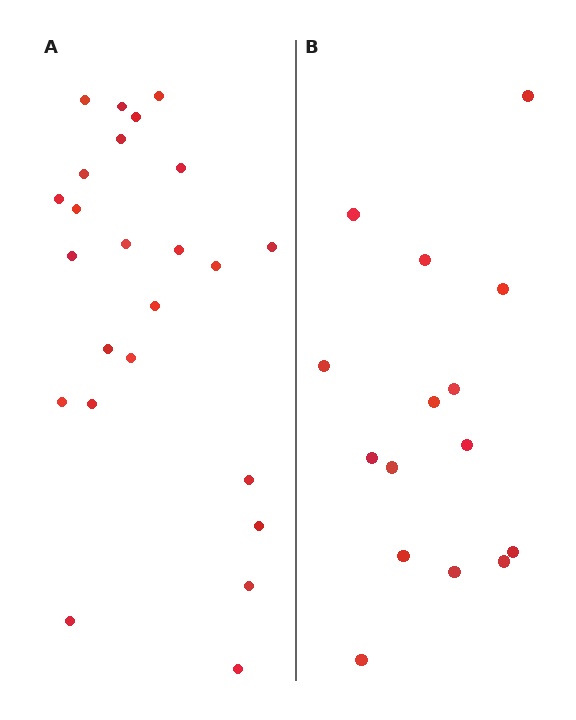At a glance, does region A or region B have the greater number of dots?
Region A (the left region) has more dots.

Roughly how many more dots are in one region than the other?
Region A has roughly 8 or so more dots than region B.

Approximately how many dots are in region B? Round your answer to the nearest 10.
About 20 dots. (The exact count is 15, which rounds to 20.)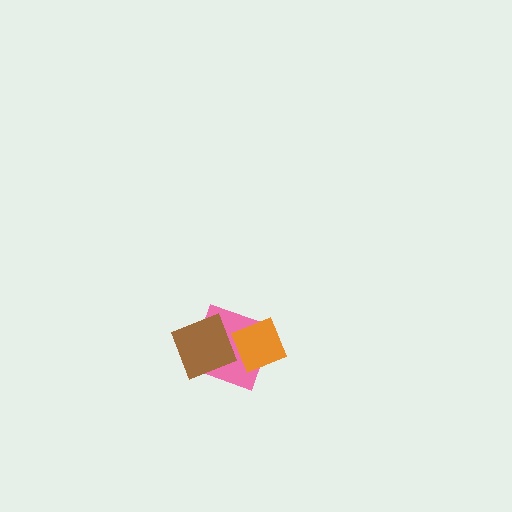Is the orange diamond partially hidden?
No, no other shape covers it.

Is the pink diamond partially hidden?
Yes, it is partially covered by another shape.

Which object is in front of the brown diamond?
The orange diamond is in front of the brown diamond.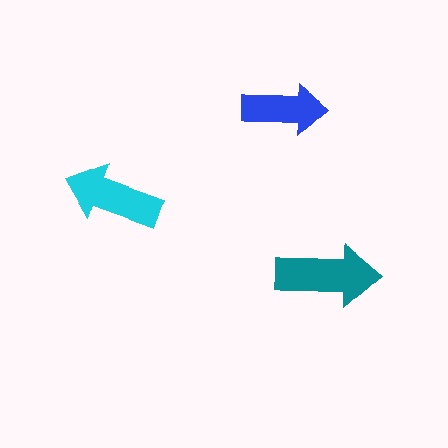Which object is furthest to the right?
The teal arrow is rightmost.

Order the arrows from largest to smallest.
the teal one, the cyan one, the blue one.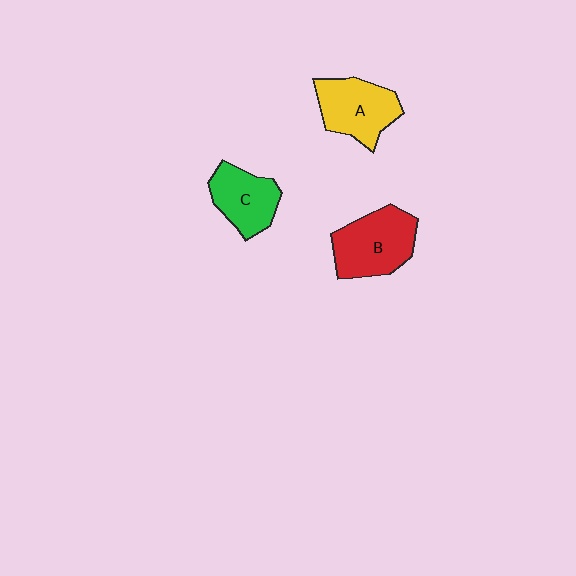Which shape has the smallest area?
Shape C (green).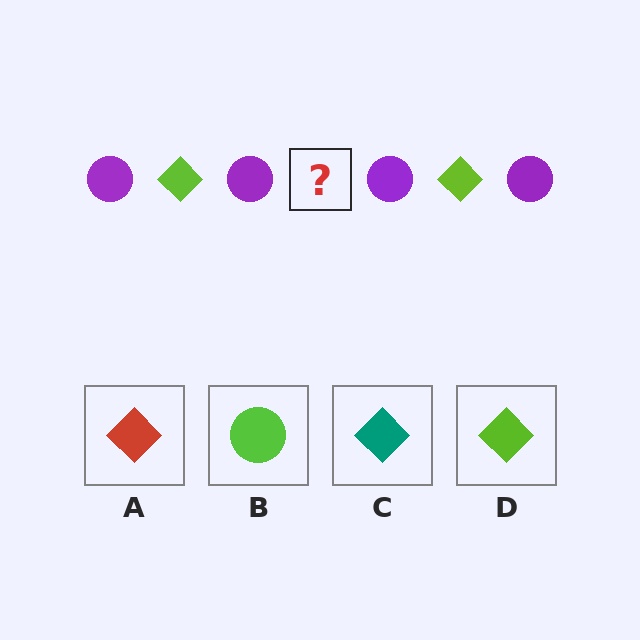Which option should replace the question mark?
Option D.